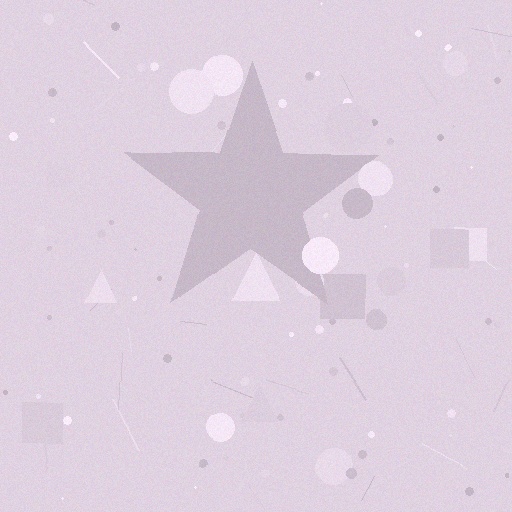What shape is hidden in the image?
A star is hidden in the image.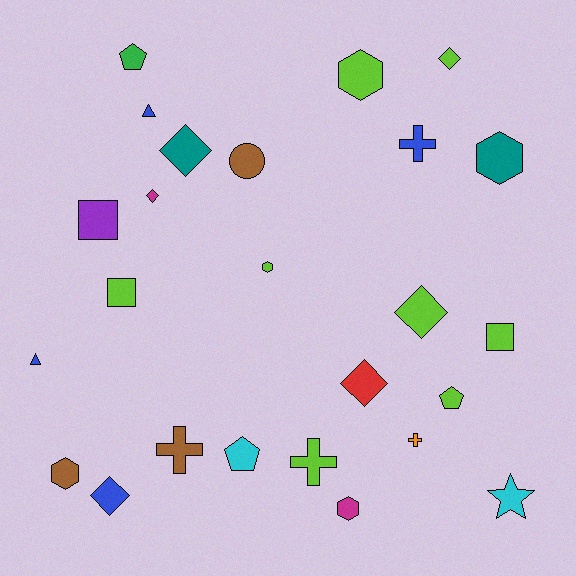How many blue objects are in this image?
There are 4 blue objects.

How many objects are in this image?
There are 25 objects.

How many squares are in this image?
There are 3 squares.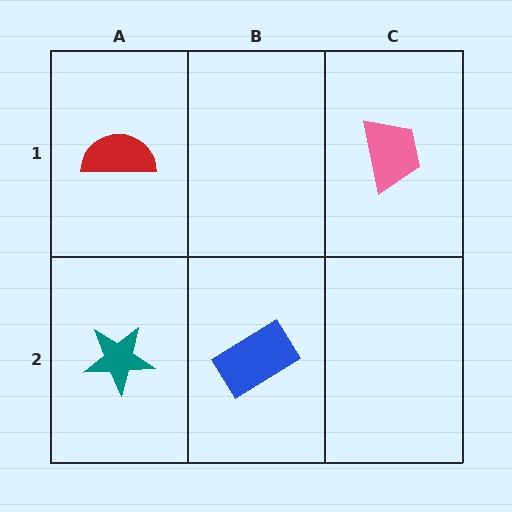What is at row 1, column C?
A pink trapezoid.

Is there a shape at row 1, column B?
No, that cell is empty.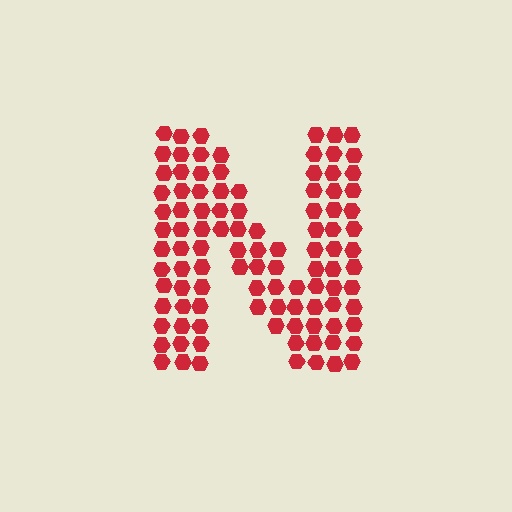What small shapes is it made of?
It is made of small hexagons.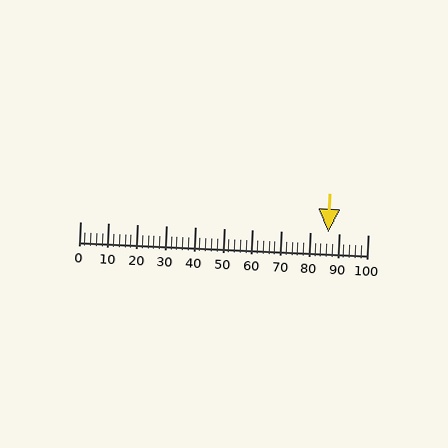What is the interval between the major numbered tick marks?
The major tick marks are spaced 10 units apart.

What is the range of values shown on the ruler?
The ruler shows values from 0 to 100.